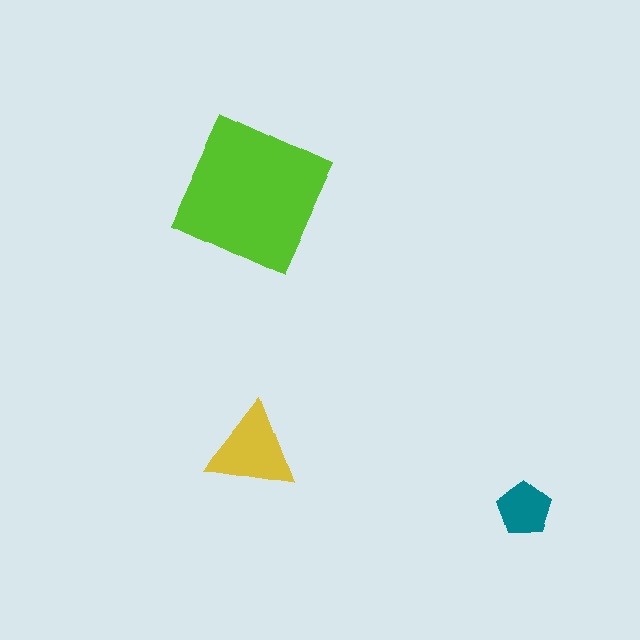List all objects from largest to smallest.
The lime square, the yellow triangle, the teal pentagon.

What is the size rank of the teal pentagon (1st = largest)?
3rd.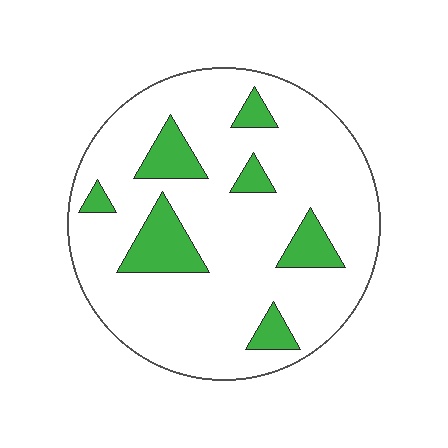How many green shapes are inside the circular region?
7.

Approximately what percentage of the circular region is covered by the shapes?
Approximately 15%.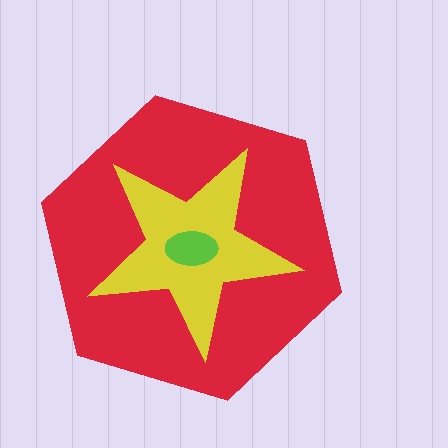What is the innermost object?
The lime ellipse.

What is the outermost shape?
The red hexagon.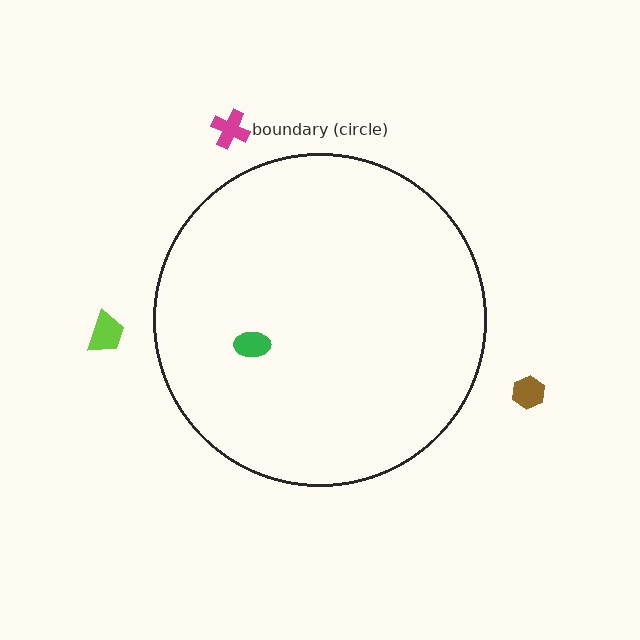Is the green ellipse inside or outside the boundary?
Inside.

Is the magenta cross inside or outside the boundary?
Outside.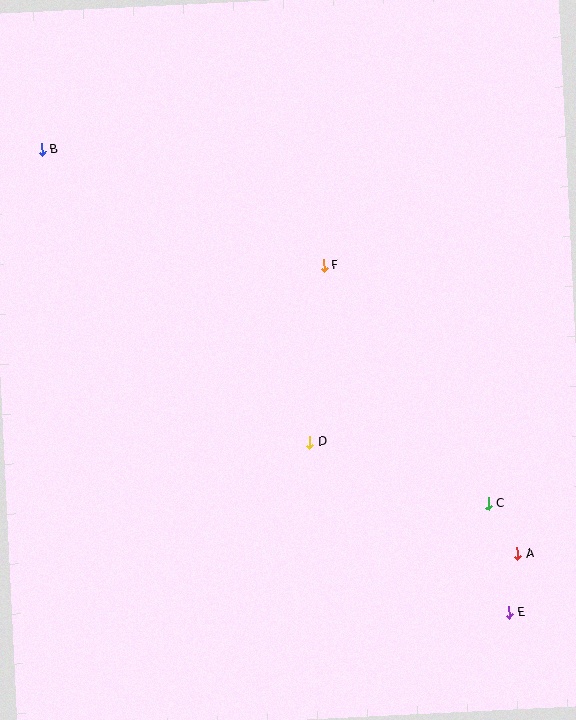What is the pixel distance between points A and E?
The distance between A and E is 59 pixels.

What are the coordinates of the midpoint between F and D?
The midpoint between F and D is at (317, 354).